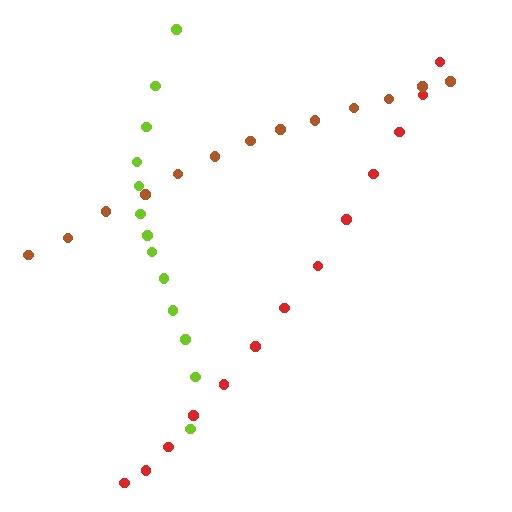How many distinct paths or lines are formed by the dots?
There are 3 distinct paths.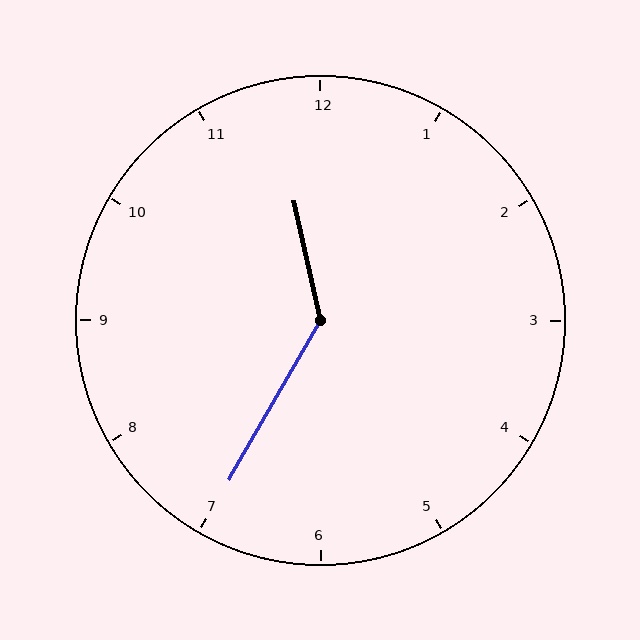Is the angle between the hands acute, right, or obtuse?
It is obtuse.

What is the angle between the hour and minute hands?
Approximately 138 degrees.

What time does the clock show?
11:35.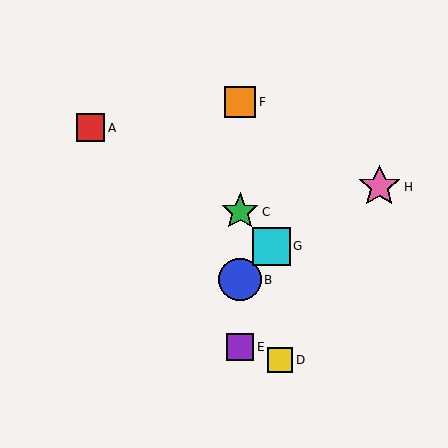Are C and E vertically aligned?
Yes, both are at x≈240.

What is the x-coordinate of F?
Object F is at x≈240.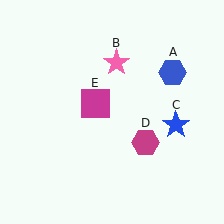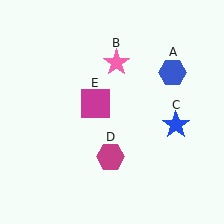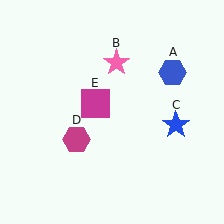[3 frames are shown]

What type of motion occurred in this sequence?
The magenta hexagon (object D) rotated clockwise around the center of the scene.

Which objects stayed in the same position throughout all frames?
Blue hexagon (object A) and pink star (object B) and blue star (object C) and magenta square (object E) remained stationary.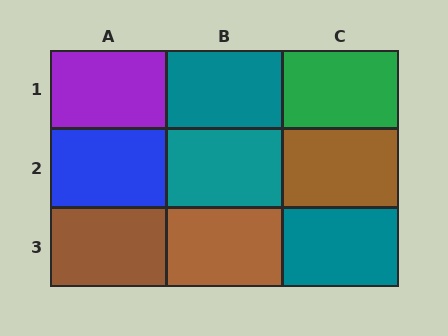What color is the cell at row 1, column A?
Purple.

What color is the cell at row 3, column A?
Brown.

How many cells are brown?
3 cells are brown.